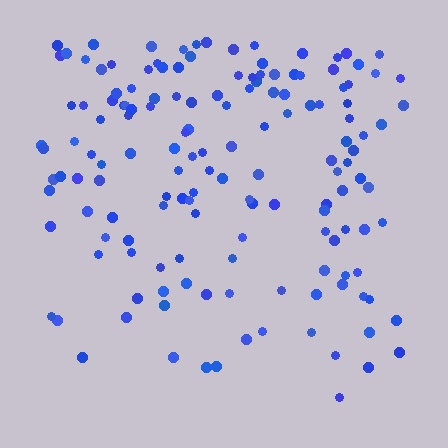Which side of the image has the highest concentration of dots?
The top.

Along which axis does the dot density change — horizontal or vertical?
Vertical.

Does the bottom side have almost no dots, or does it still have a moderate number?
Still a moderate number, just noticeably fewer than the top.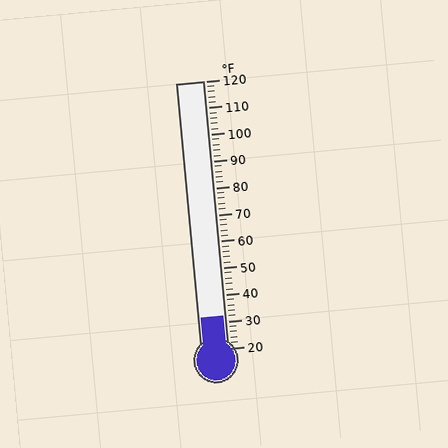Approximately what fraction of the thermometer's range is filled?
The thermometer is filled to approximately 10% of its range.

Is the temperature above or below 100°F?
The temperature is below 100°F.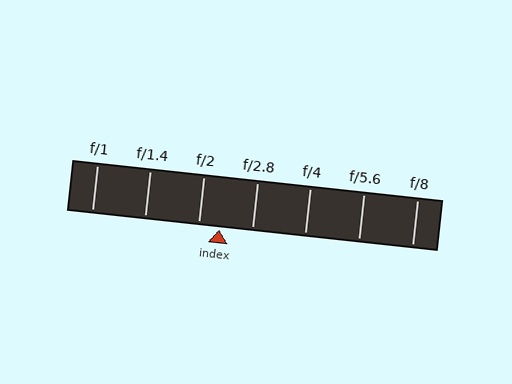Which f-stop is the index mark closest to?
The index mark is closest to f/2.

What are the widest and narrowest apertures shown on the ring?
The widest aperture shown is f/1 and the narrowest is f/8.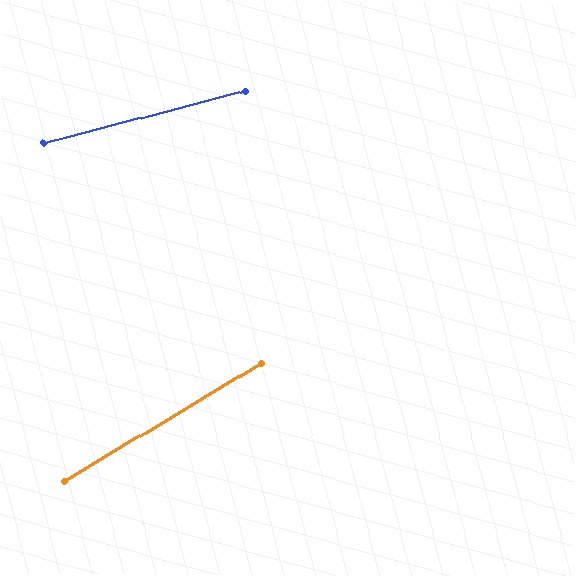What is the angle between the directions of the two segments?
Approximately 16 degrees.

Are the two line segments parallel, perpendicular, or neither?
Neither parallel nor perpendicular — they differ by about 16°.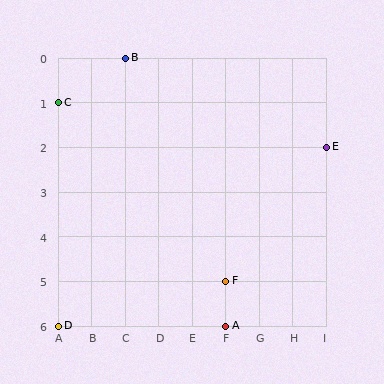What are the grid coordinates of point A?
Point A is at grid coordinates (F, 6).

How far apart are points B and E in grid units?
Points B and E are 6 columns and 2 rows apart (about 6.3 grid units diagonally).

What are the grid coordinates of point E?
Point E is at grid coordinates (I, 2).